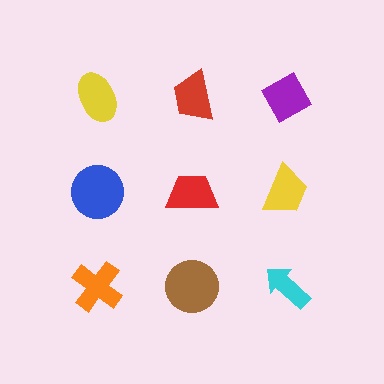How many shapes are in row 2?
3 shapes.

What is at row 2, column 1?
A blue circle.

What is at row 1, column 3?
A purple diamond.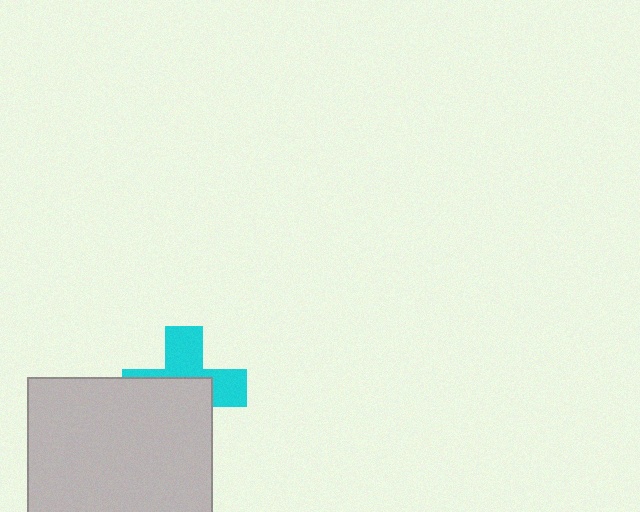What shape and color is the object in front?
The object in front is a light gray square.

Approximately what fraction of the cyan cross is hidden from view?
Roughly 55% of the cyan cross is hidden behind the light gray square.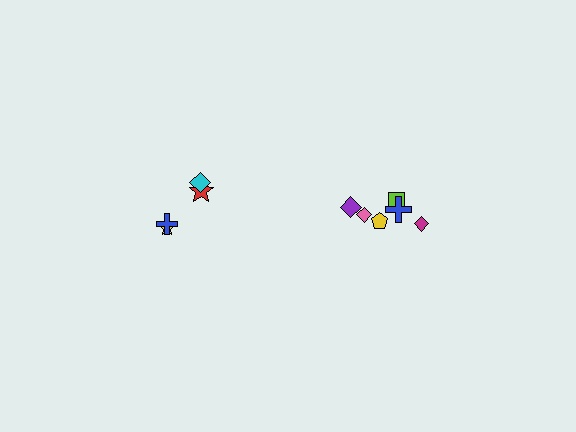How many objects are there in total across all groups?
There are 10 objects.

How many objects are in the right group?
There are 6 objects.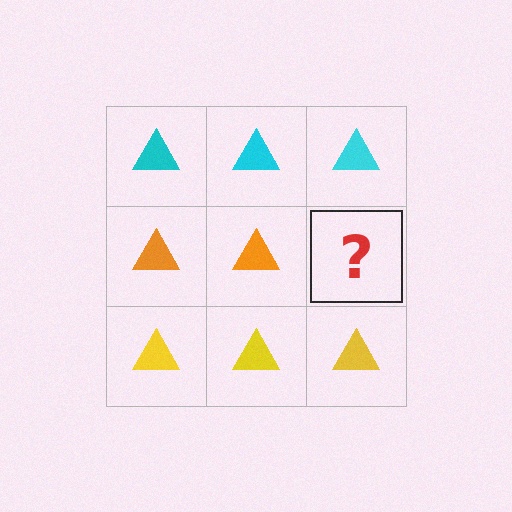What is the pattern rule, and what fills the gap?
The rule is that each row has a consistent color. The gap should be filled with an orange triangle.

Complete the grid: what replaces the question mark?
The question mark should be replaced with an orange triangle.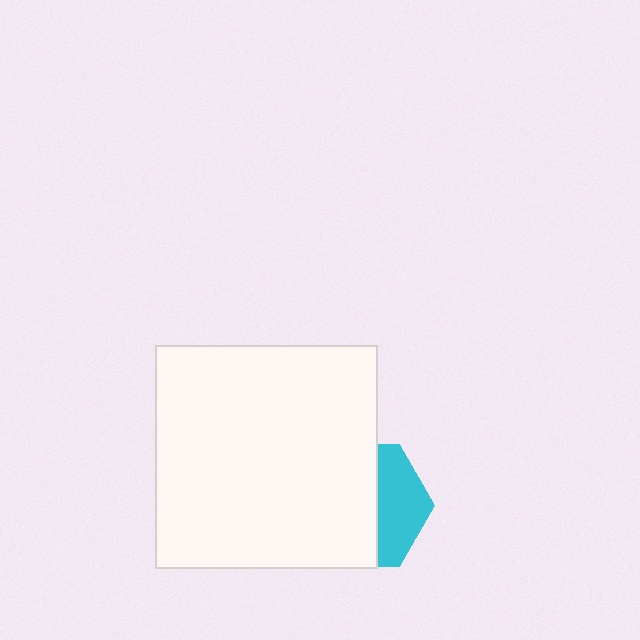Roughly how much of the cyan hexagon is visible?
A small part of it is visible (roughly 37%).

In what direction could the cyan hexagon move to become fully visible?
The cyan hexagon could move right. That would shift it out from behind the white square entirely.